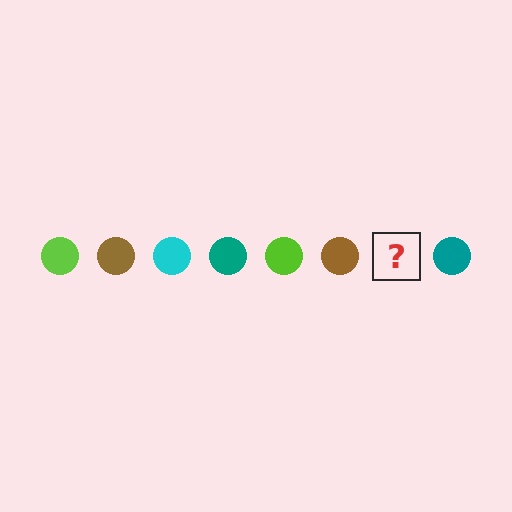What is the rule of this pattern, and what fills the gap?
The rule is that the pattern cycles through lime, brown, cyan, teal circles. The gap should be filled with a cyan circle.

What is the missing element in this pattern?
The missing element is a cyan circle.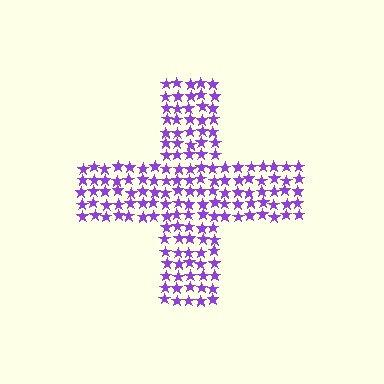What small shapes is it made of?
It is made of small stars.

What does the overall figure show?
The overall figure shows a cross.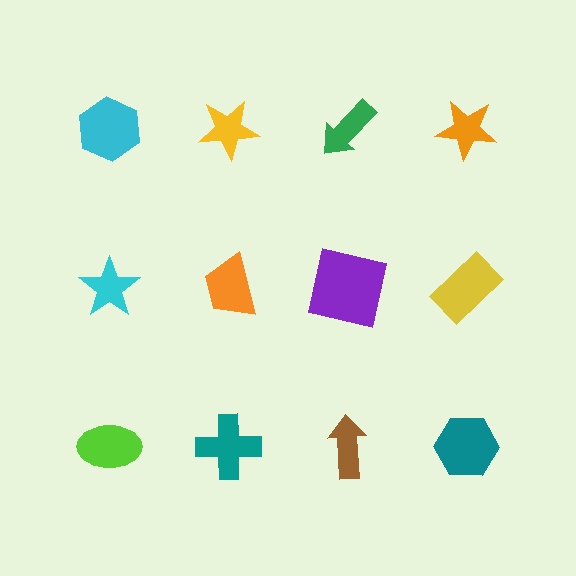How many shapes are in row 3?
4 shapes.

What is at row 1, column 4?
An orange star.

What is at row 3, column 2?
A teal cross.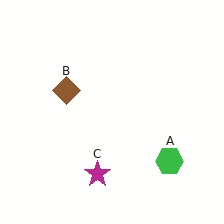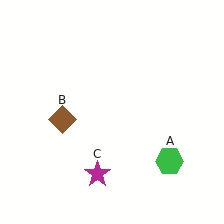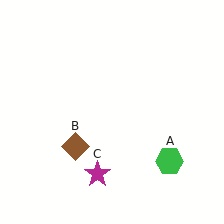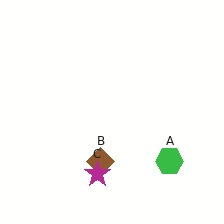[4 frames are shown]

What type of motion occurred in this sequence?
The brown diamond (object B) rotated counterclockwise around the center of the scene.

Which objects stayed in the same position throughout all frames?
Green hexagon (object A) and magenta star (object C) remained stationary.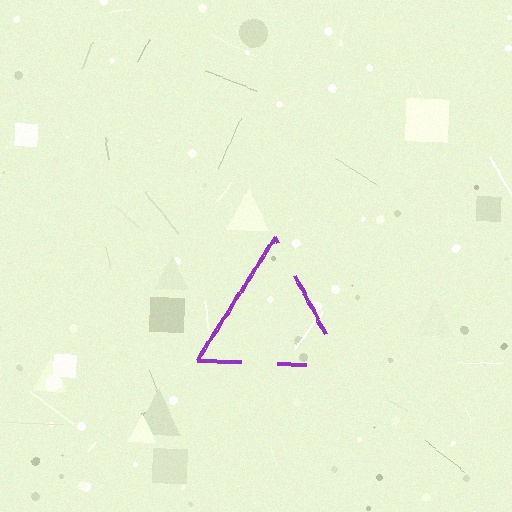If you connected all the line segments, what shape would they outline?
They would outline a triangle.